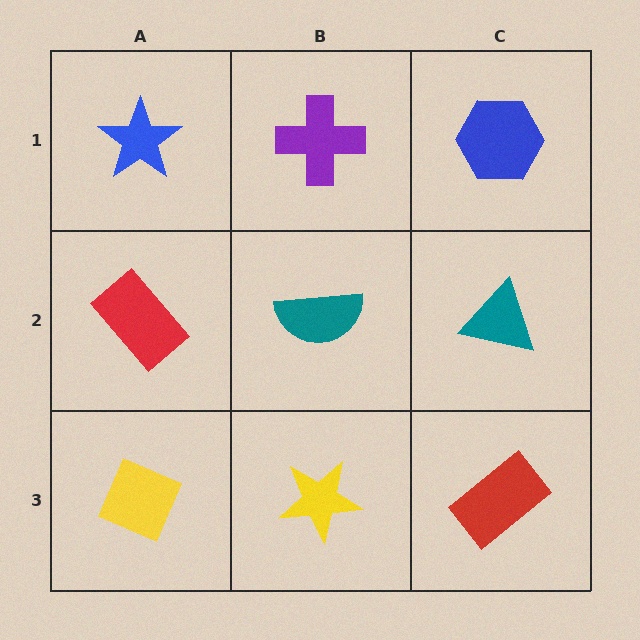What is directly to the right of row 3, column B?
A red rectangle.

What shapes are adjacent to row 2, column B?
A purple cross (row 1, column B), a yellow star (row 3, column B), a red rectangle (row 2, column A), a teal triangle (row 2, column C).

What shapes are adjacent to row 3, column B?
A teal semicircle (row 2, column B), a yellow diamond (row 3, column A), a red rectangle (row 3, column C).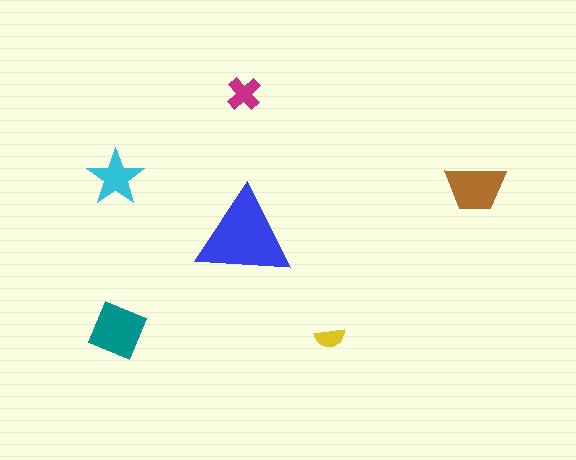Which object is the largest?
The blue triangle.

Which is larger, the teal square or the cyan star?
The teal square.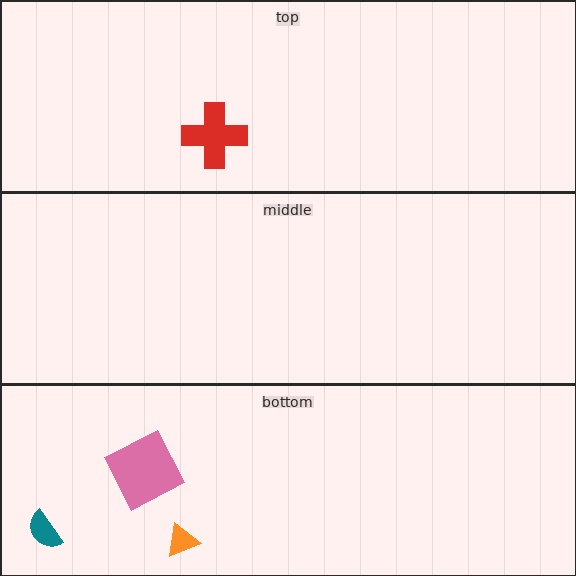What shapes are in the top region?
The red cross.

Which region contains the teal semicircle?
The bottom region.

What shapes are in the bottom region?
The teal semicircle, the orange triangle, the pink square.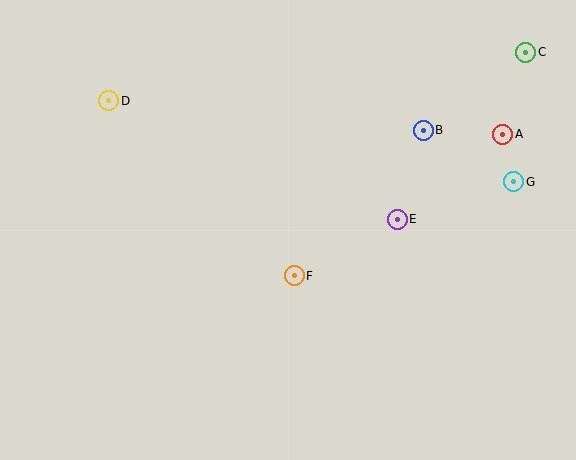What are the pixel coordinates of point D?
Point D is at (109, 101).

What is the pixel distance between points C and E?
The distance between C and E is 211 pixels.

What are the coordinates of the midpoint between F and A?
The midpoint between F and A is at (398, 205).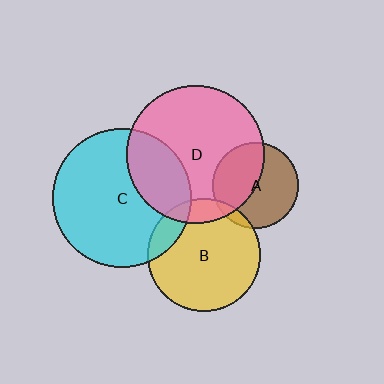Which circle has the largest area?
Circle C (cyan).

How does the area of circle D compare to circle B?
Approximately 1.5 times.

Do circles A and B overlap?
Yes.